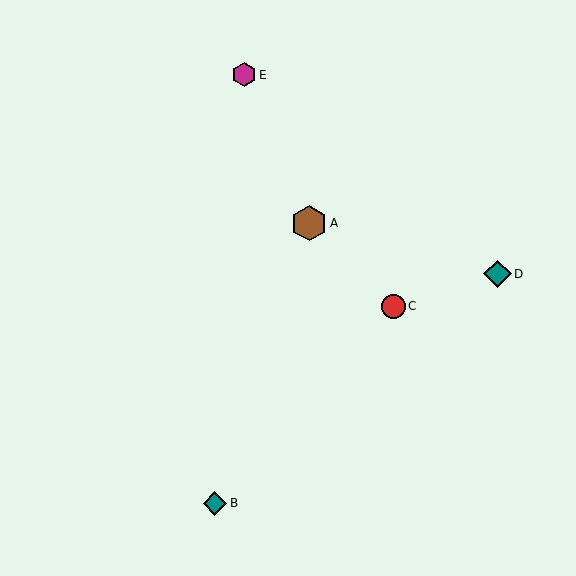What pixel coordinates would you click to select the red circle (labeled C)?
Click at (393, 306) to select the red circle C.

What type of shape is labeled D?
Shape D is a teal diamond.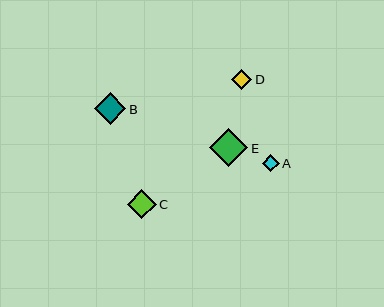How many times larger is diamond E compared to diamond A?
Diamond E is approximately 2.2 times the size of diamond A.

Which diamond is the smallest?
Diamond A is the smallest with a size of approximately 17 pixels.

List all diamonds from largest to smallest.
From largest to smallest: E, B, C, D, A.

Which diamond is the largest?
Diamond E is the largest with a size of approximately 38 pixels.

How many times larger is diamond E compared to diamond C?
Diamond E is approximately 1.3 times the size of diamond C.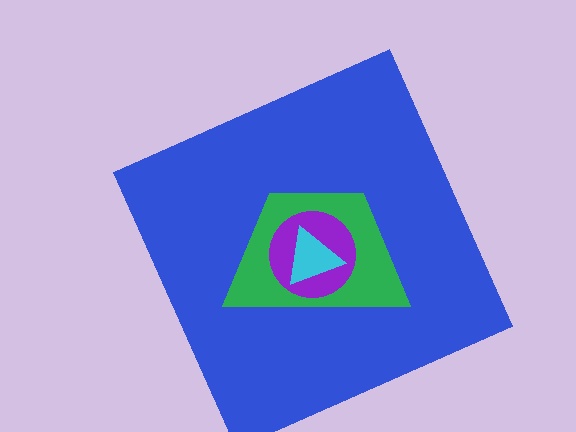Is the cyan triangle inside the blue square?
Yes.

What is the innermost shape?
The cyan triangle.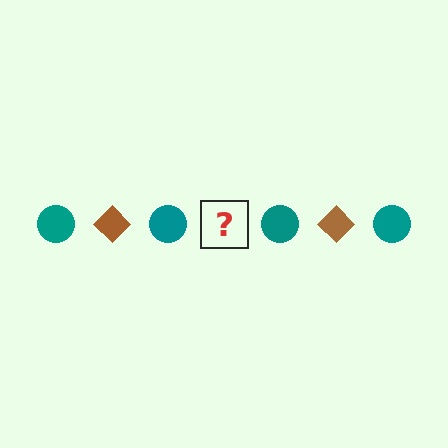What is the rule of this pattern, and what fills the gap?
The rule is that the pattern alternates between teal circle and brown diamond. The gap should be filled with a brown diamond.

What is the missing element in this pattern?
The missing element is a brown diamond.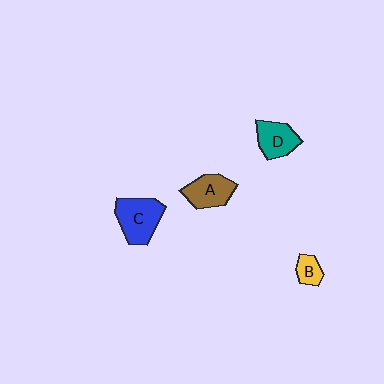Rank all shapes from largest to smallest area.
From largest to smallest: C (blue), A (brown), D (teal), B (yellow).